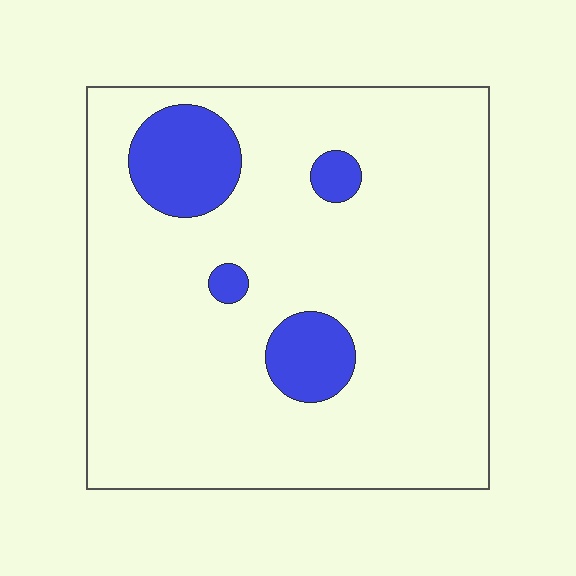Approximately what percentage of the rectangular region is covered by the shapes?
Approximately 10%.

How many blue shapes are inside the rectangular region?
4.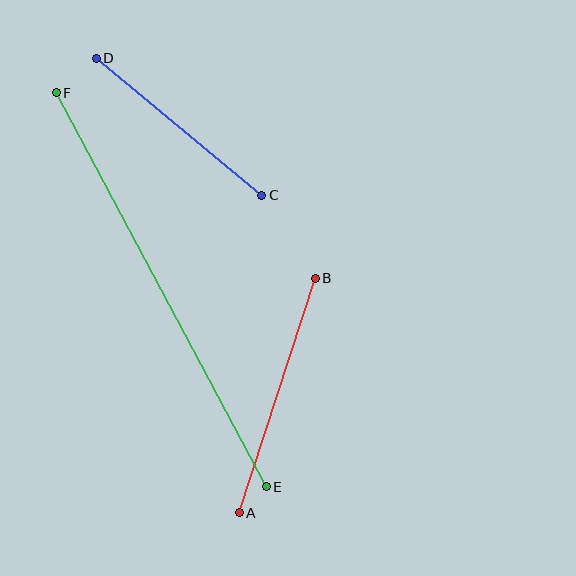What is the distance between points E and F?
The distance is approximately 447 pixels.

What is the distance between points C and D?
The distance is approximately 215 pixels.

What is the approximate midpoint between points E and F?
The midpoint is at approximately (161, 290) pixels.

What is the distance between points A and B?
The distance is approximately 247 pixels.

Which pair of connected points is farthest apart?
Points E and F are farthest apart.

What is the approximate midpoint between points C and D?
The midpoint is at approximately (179, 127) pixels.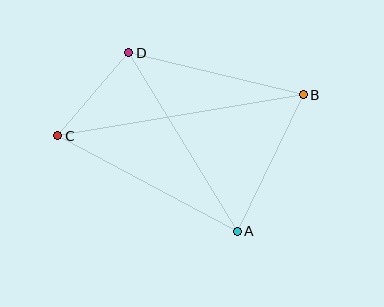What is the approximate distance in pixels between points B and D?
The distance between B and D is approximately 179 pixels.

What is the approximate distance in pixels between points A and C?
The distance between A and C is approximately 203 pixels.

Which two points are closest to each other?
Points C and D are closest to each other.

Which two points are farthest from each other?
Points B and C are farthest from each other.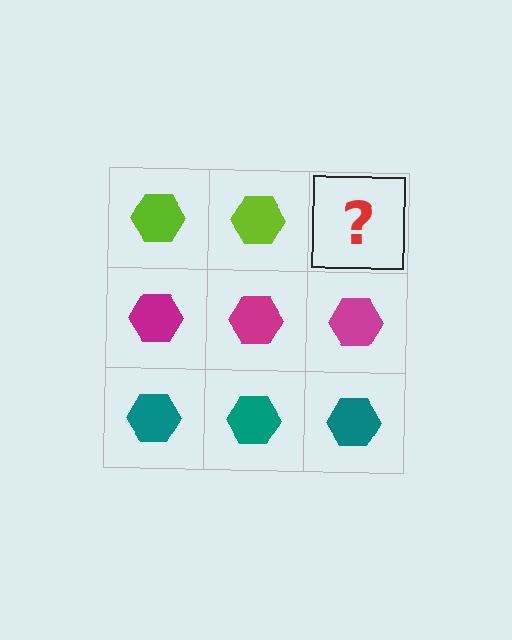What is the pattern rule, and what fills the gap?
The rule is that each row has a consistent color. The gap should be filled with a lime hexagon.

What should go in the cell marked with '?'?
The missing cell should contain a lime hexagon.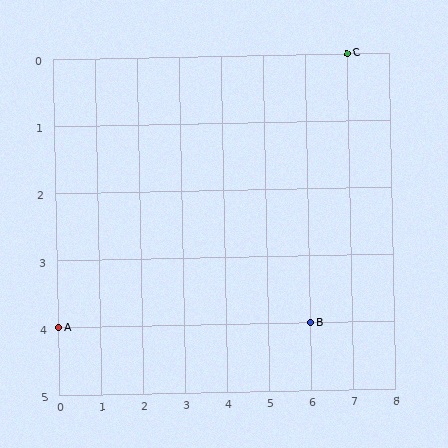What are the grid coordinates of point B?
Point B is at grid coordinates (6, 4).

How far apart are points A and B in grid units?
Points A and B are 6 columns apart.